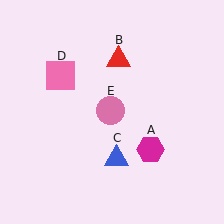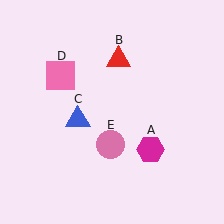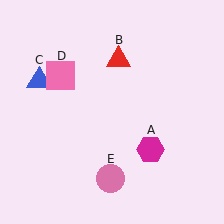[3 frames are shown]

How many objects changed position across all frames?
2 objects changed position: blue triangle (object C), pink circle (object E).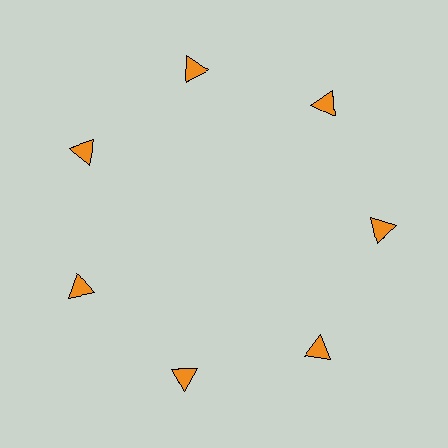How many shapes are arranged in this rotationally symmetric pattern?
There are 7 shapes, arranged in 7 groups of 1.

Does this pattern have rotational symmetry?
Yes, this pattern has 7-fold rotational symmetry. It looks the same after rotating 51 degrees around the center.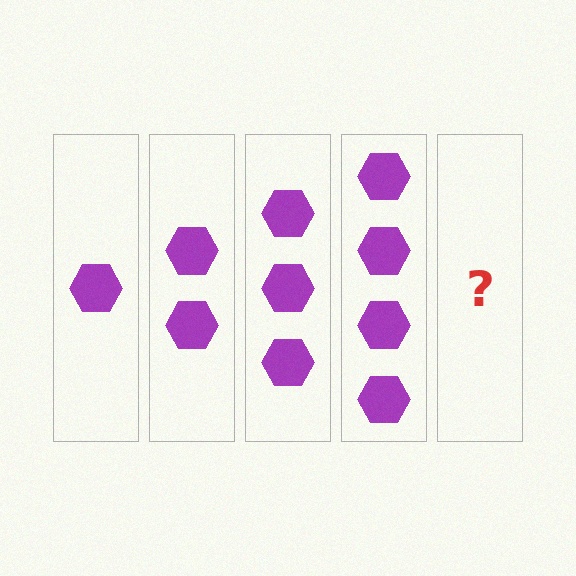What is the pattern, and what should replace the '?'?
The pattern is that each step adds one more hexagon. The '?' should be 5 hexagons.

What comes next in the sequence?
The next element should be 5 hexagons.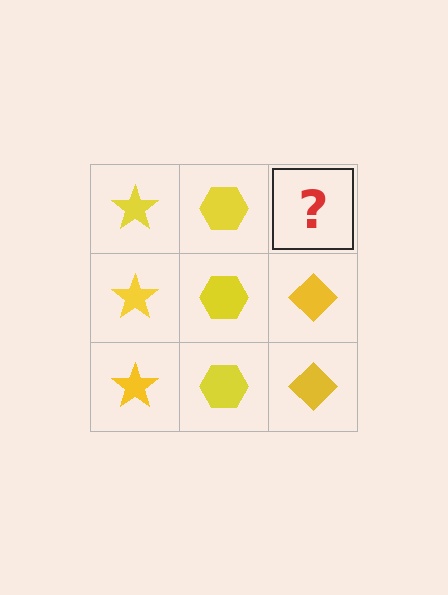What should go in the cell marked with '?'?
The missing cell should contain a yellow diamond.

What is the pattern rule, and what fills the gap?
The rule is that each column has a consistent shape. The gap should be filled with a yellow diamond.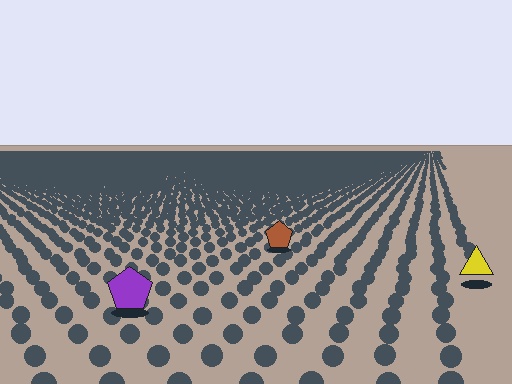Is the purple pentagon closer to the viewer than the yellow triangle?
Yes. The purple pentagon is closer — you can tell from the texture gradient: the ground texture is coarser near it.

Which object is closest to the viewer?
The purple pentagon is closest. The texture marks near it are larger and more spread out.